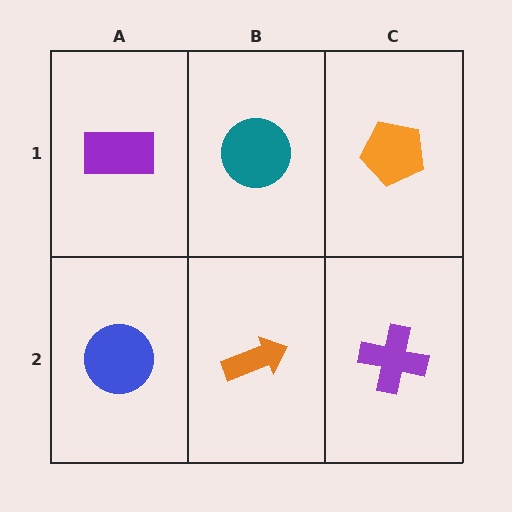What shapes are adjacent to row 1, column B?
An orange arrow (row 2, column B), a purple rectangle (row 1, column A), an orange pentagon (row 1, column C).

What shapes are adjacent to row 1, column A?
A blue circle (row 2, column A), a teal circle (row 1, column B).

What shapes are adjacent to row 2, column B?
A teal circle (row 1, column B), a blue circle (row 2, column A), a purple cross (row 2, column C).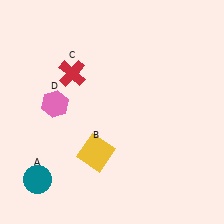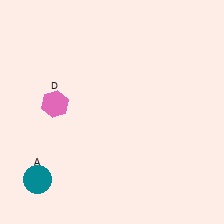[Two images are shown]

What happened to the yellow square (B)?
The yellow square (B) was removed in Image 2. It was in the bottom-left area of Image 1.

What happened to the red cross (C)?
The red cross (C) was removed in Image 2. It was in the top-left area of Image 1.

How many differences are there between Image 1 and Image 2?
There are 2 differences between the two images.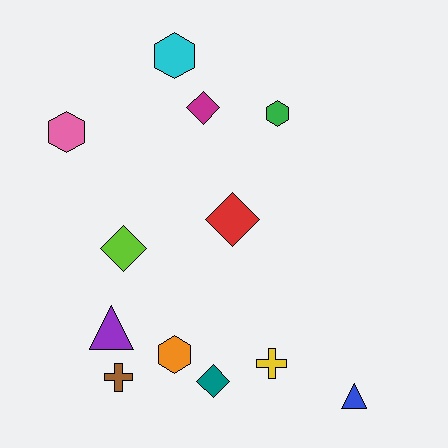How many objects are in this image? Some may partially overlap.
There are 12 objects.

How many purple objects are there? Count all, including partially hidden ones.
There is 1 purple object.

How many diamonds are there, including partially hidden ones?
There are 4 diamonds.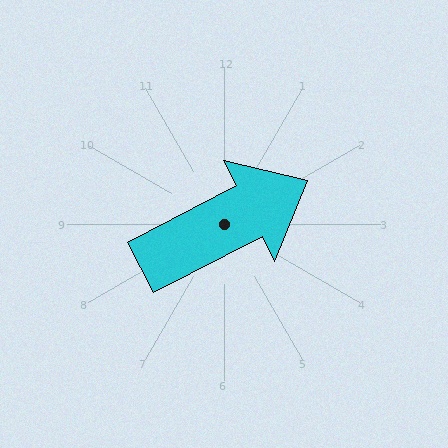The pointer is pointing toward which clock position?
Roughly 2 o'clock.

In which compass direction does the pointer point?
Northeast.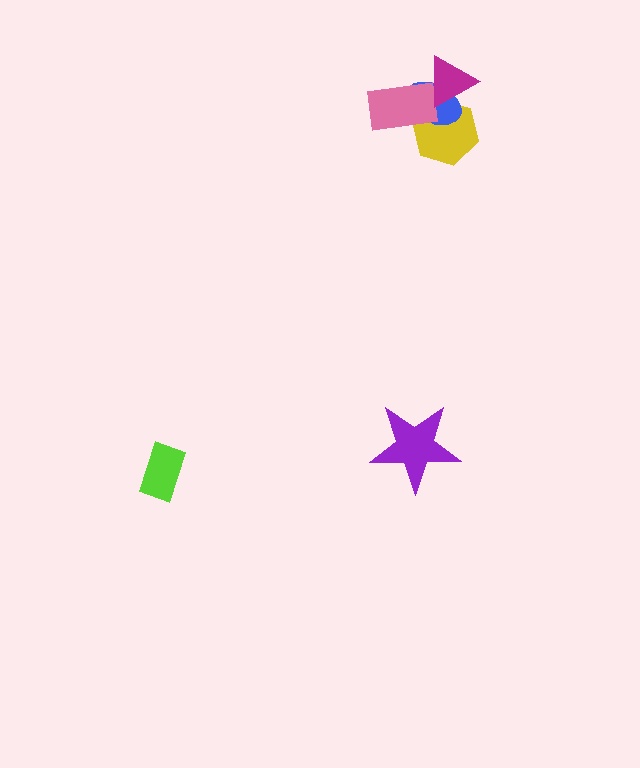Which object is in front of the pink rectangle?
The magenta triangle is in front of the pink rectangle.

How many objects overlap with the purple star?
0 objects overlap with the purple star.